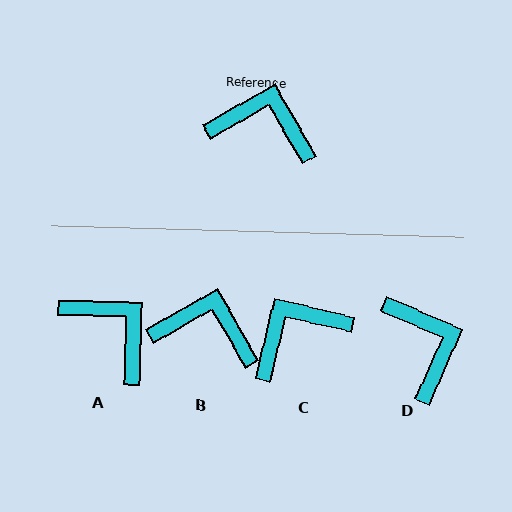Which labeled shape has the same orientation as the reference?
B.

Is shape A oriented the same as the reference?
No, it is off by about 31 degrees.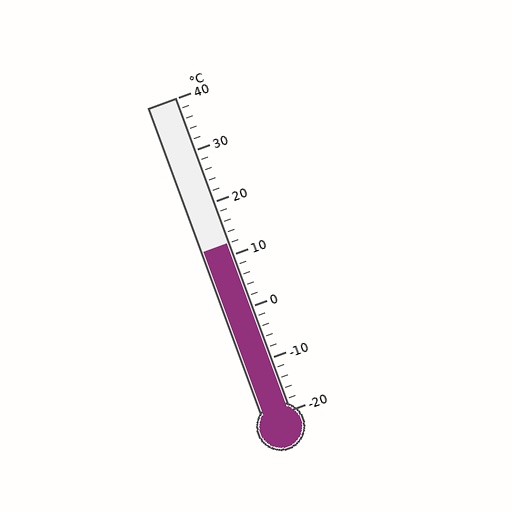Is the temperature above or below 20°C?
The temperature is below 20°C.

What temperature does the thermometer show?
The thermometer shows approximately 12°C.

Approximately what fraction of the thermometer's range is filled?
The thermometer is filled to approximately 55% of its range.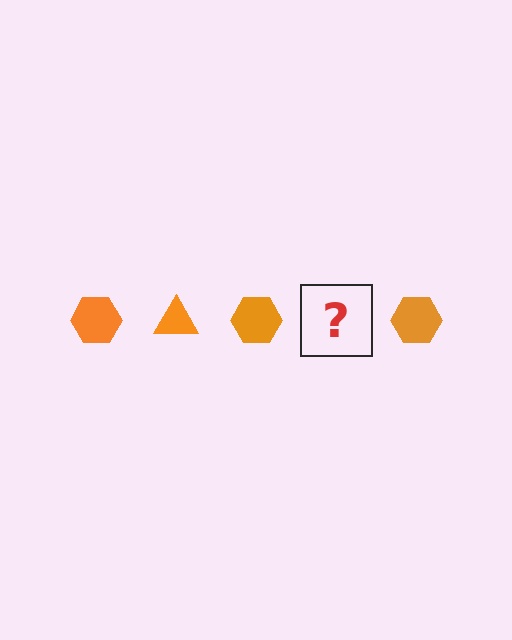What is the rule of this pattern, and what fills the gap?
The rule is that the pattern cycles through hexagon, triangle shapes in orange. The gap should be filled with an orange triangle.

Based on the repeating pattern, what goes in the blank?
The blank should be an orange triangle.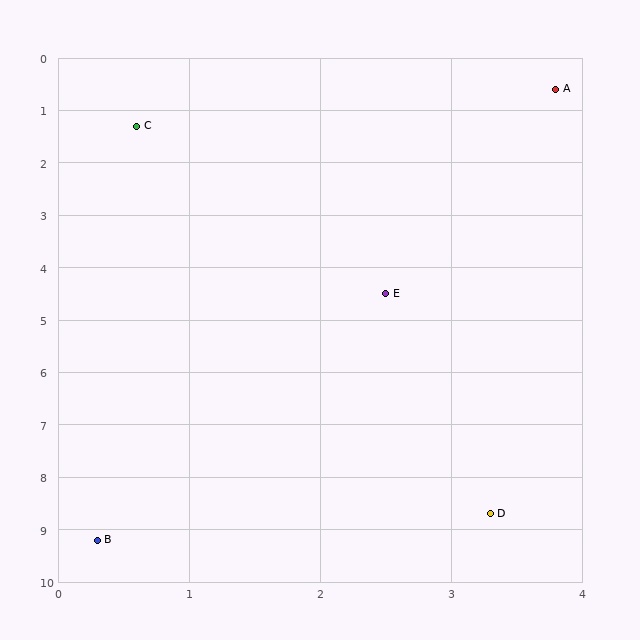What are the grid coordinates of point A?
Point A is at approximately (3.8, 0.6).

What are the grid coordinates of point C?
Point C is at approximately (0.6, 1.3).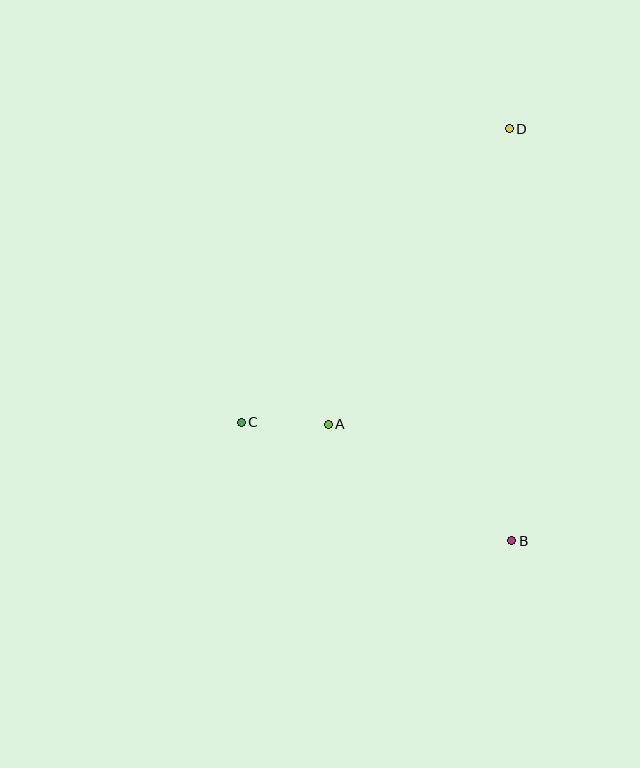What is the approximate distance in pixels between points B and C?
The distance between B and C is approximately 295 pixels.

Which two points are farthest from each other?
Points B and D are farthest from each other.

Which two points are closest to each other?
Points A and C are closest to each other.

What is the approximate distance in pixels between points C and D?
The distance between C and D is approximately 397 pixels.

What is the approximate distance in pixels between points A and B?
The distance between A and B is approximately 217 pixels.